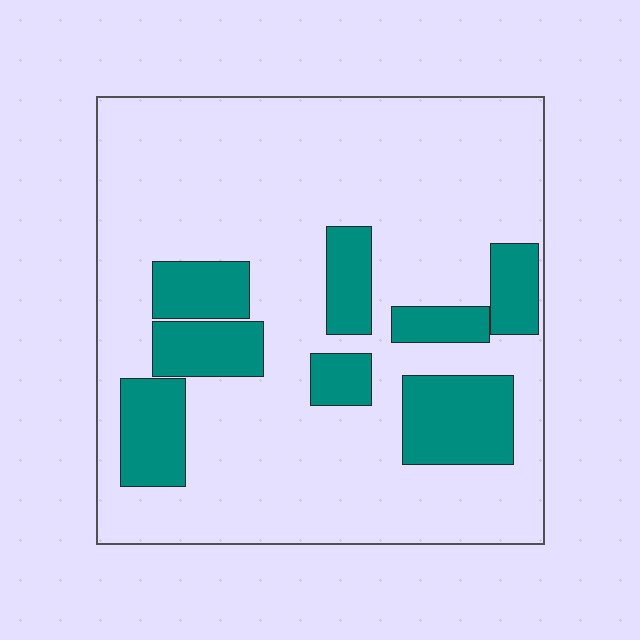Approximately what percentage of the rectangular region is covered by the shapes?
Approximately 25%.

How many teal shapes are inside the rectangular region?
8.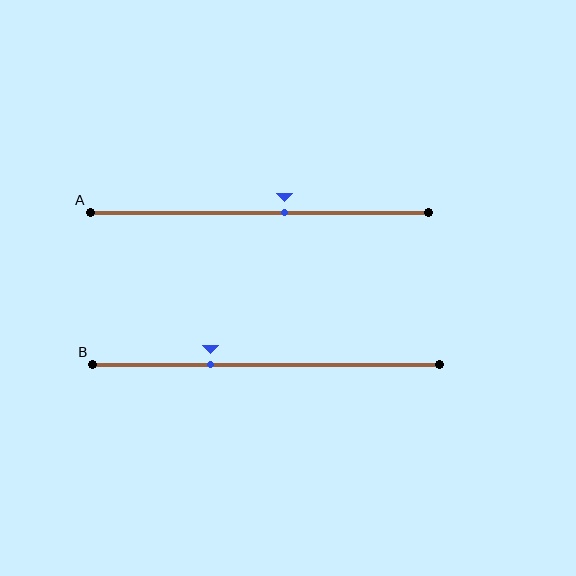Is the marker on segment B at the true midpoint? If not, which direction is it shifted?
No, the marker on segment B is shifted to the left by about 16% of the segment length.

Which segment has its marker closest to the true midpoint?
Segment A has its marker closest to the true midpoint.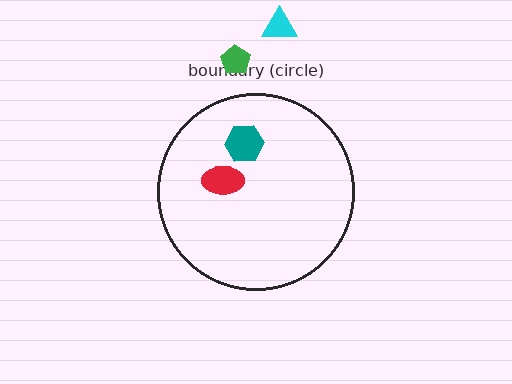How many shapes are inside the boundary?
2 inside, 2 outside.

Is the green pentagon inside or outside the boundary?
Outside.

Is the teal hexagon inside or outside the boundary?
Inside.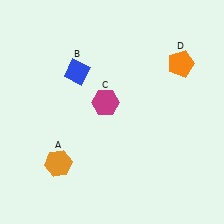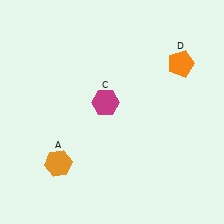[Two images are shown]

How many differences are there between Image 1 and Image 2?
There is 1 difference between the two images.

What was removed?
The blue diamond (B) was removed in Image 2.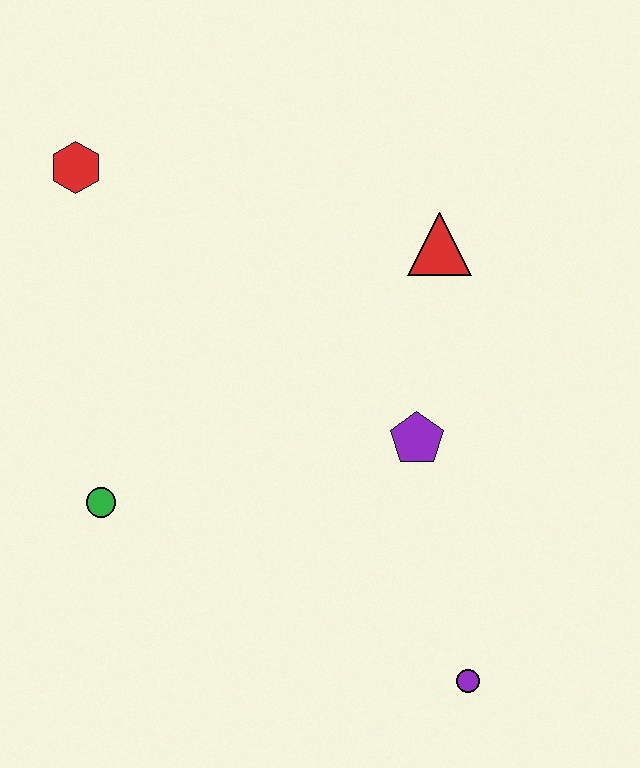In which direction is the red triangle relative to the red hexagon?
The red triangle is to the right of the red hexagon.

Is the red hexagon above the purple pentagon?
Yes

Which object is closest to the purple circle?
The purple pentagon is closest to the purple circle.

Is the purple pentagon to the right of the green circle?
Yes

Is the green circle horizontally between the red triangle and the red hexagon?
Yes